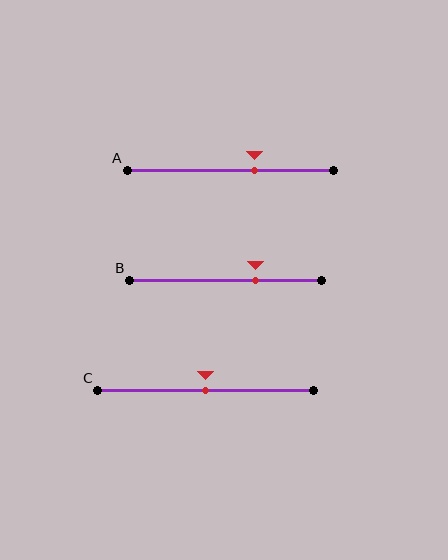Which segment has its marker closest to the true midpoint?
Segment C has its marker closest to the true midpoint.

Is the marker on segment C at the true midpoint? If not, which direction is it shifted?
Yes, the marker on segment C is at the true midpoint.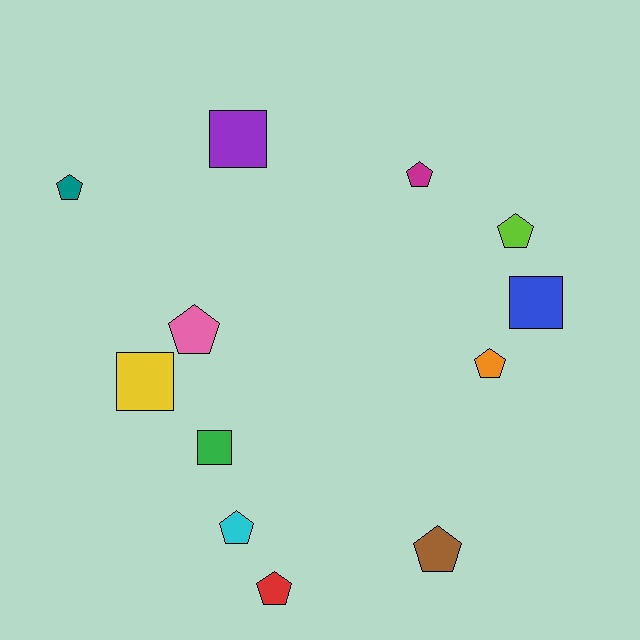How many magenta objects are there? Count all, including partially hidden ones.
There is 1 magenta object.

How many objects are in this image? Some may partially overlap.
There are 12 objects.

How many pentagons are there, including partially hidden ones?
There are 8 pentagons.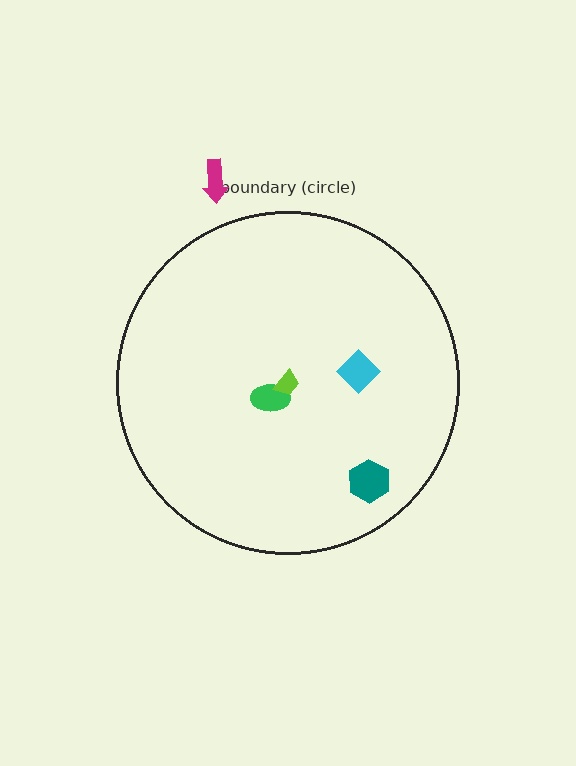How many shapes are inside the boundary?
4 inside, 1 outside.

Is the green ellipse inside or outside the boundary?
Inside.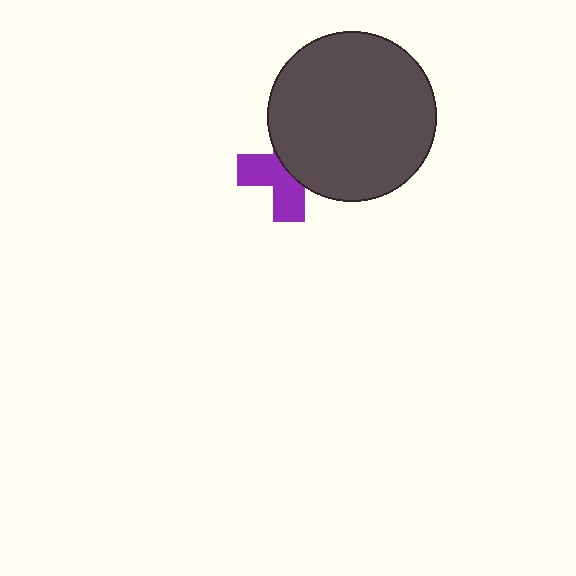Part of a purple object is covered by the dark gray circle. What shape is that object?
It is a cross.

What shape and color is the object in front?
The object in front is a dark gray circle.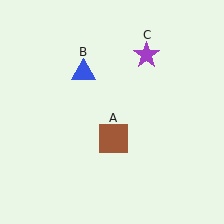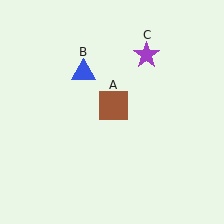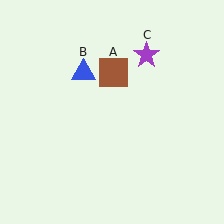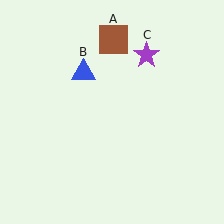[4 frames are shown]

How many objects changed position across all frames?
1 object changed position: brown square (object A).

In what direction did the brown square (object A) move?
The brown square (object A) moved up.